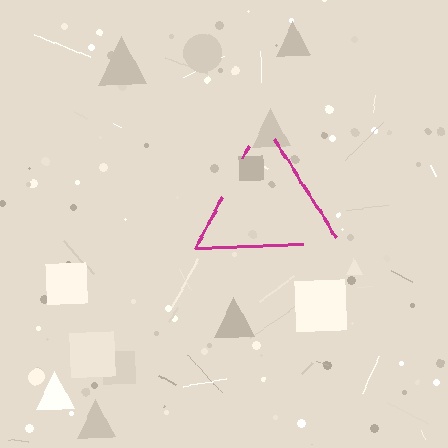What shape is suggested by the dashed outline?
The dashed outline suggests a triangle.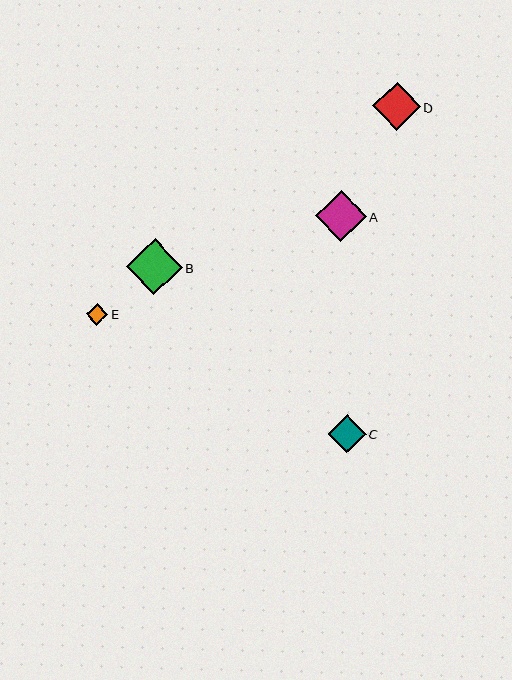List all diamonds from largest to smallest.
From largest to smallest: B, A, D, C, E.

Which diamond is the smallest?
Diamond E is the smallest with a size of approximately 22 pixels.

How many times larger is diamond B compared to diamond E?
Diamond B is approximately 2.6 times the size of diamond E.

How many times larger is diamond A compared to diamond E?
Diamond A is approximately 2.3 times the size of diamond E.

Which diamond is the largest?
Diamond B is the largest with a size of approximately 56 pixels.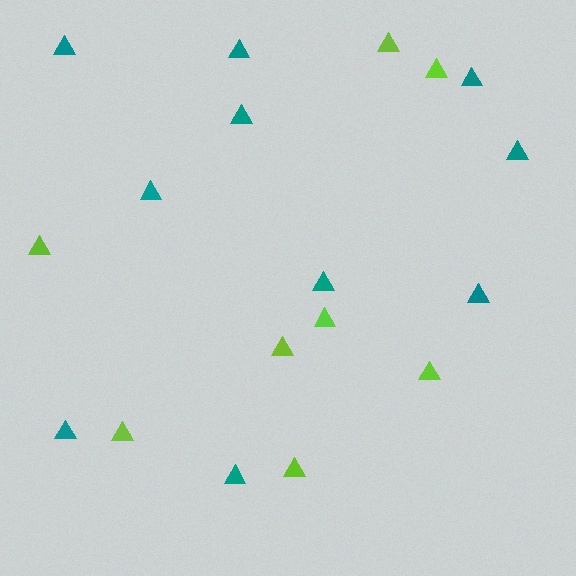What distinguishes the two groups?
There are 2 groups: one group of lime triangles (8) and one group of teal triangles (10).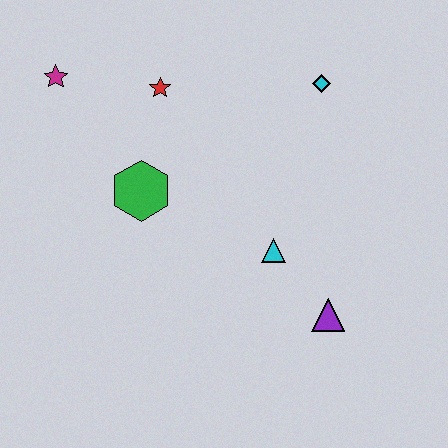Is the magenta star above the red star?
Yes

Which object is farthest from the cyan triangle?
The magenta star is farthest from the cyan triangle.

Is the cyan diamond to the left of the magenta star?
No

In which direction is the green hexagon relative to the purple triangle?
The green hexagon is to the left of the purple triangle.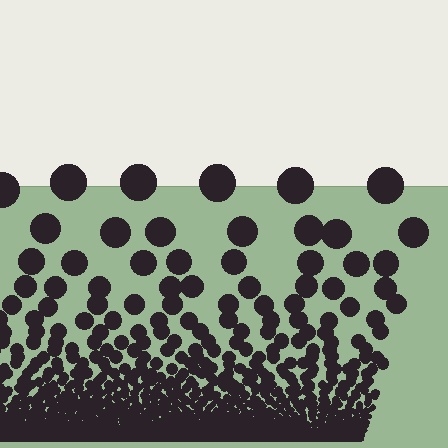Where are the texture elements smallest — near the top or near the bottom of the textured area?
Near the bottom.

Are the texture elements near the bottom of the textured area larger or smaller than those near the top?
Smaller. The gradient is inverted — elements near the bottom are smaller and denser.